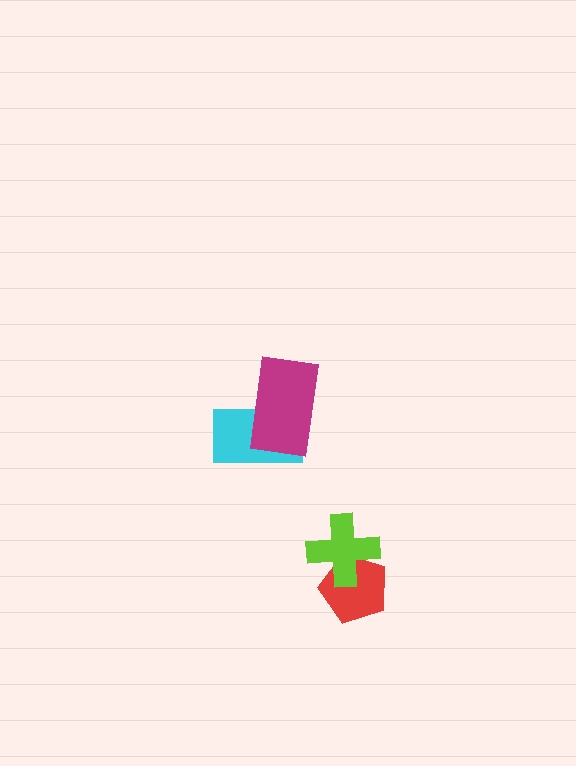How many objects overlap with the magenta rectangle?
1 object overlaps with the magenta rectangle.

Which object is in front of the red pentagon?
The lime cross is in front of the red pentagon.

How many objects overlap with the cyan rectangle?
1 object overlaps with the cyan rectangle.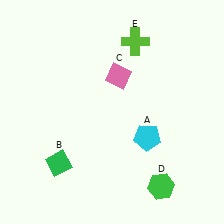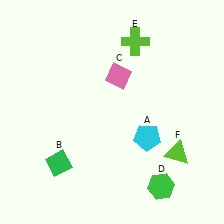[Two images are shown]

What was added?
A lime triangle (F) was added in Image 2.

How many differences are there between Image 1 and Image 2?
There is 1 difference between the two images.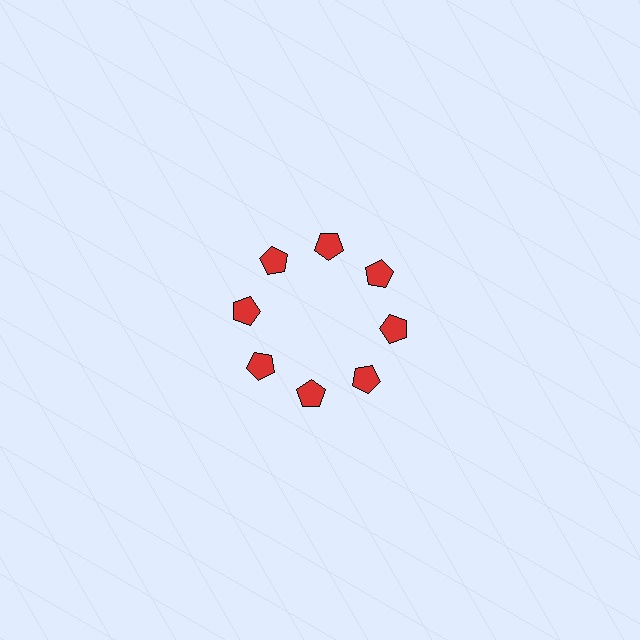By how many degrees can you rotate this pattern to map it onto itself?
The pattern maps onto itself every 45 degrees of rotation.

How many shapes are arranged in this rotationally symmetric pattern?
There are 8 shapes, arranged in 8 groups of 1.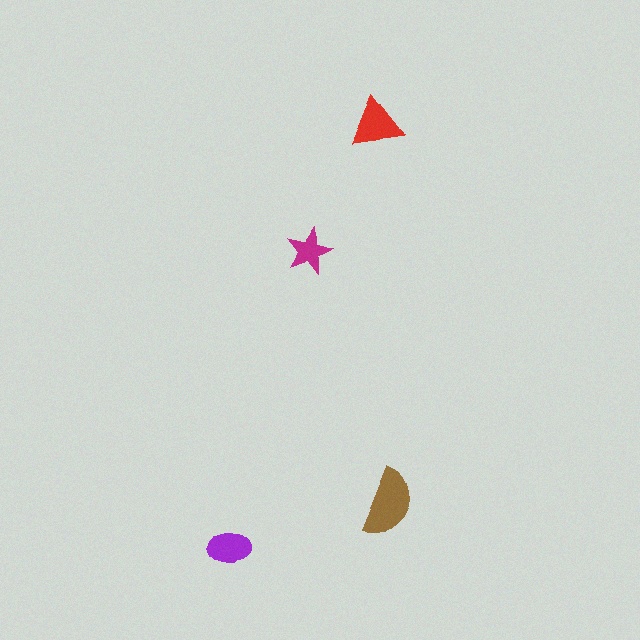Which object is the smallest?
The magenta star.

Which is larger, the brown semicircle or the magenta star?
The brown semicircle.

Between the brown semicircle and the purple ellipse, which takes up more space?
The brown semicircle.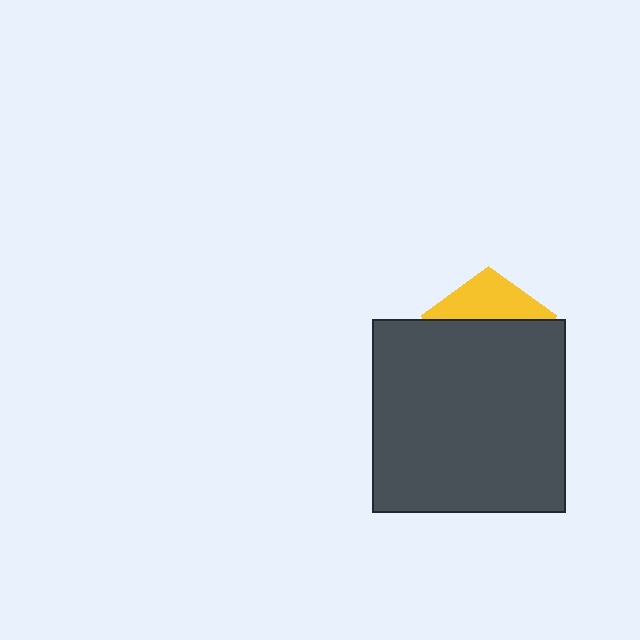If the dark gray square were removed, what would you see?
You would see the complete yellow pentagon.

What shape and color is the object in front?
The object in front is a dark gray square.